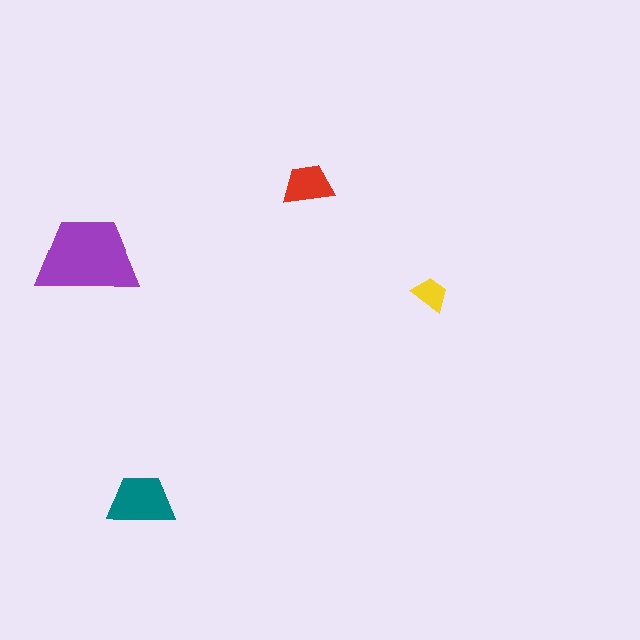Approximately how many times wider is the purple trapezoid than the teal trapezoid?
About 1.5 times wider.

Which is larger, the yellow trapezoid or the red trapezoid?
The red one.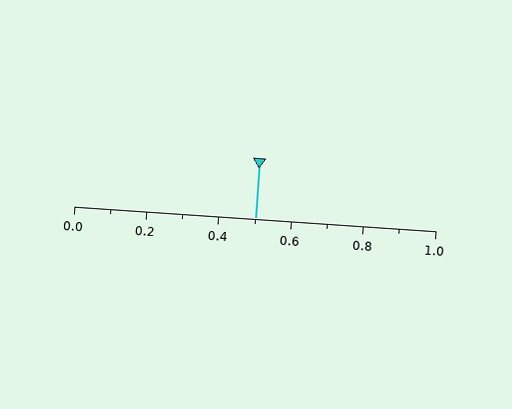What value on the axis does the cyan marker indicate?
The marker indicates approximately 0.5.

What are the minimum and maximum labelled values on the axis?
The axis runs from 0.0 to 1.0.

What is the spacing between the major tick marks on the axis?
The major ticks are spaced 0.2 apart.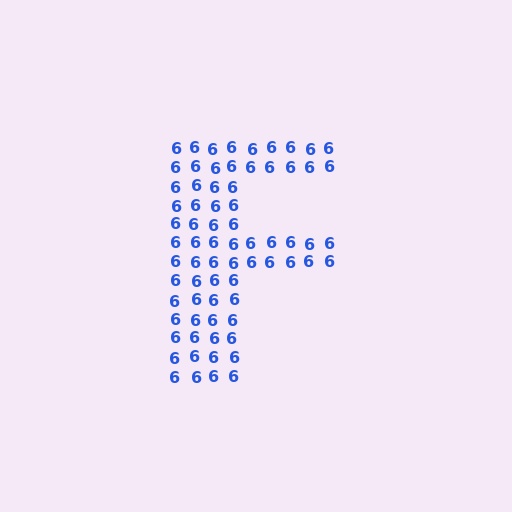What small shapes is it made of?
It is made of small digit 6's.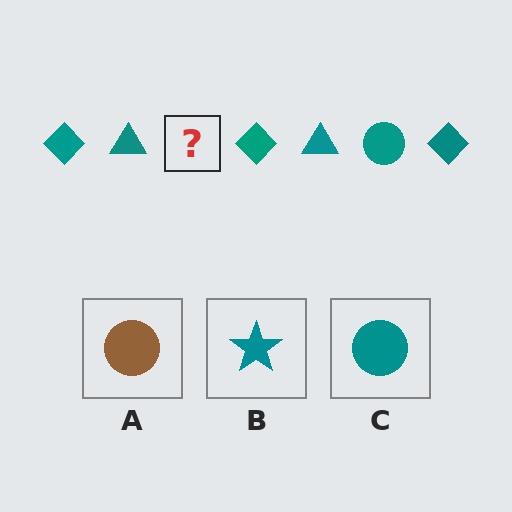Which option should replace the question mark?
Option C.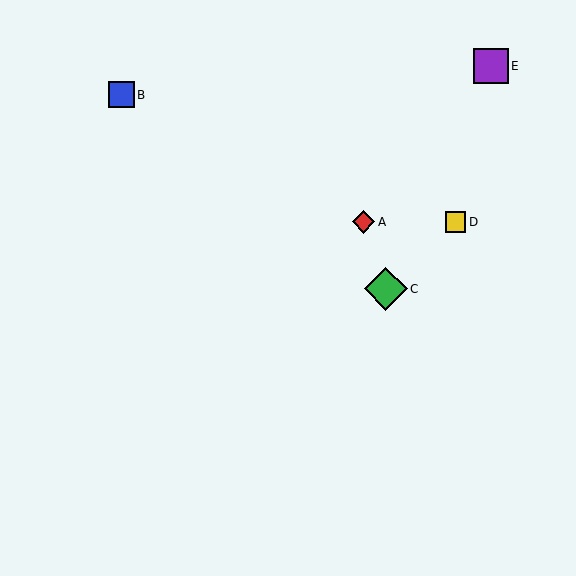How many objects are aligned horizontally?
2 objects (A, D) are aligned horizontally.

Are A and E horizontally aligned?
No, A is at y≈222 and E is at y≈66.